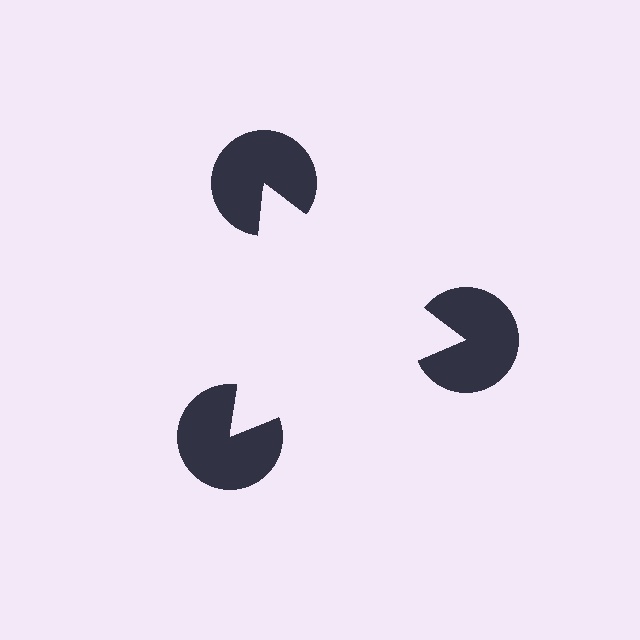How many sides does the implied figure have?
3 sides.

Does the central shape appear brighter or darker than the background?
It typically appears slightly brighter than the background, even though no actual brightness change is drawn.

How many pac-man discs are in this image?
There are 3 — one at each vertex of the illusory triangle.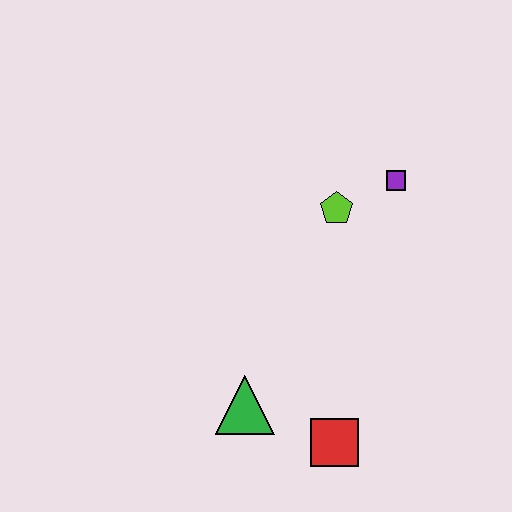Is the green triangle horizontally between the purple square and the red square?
No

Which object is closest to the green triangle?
The red square is closest to the green triangle.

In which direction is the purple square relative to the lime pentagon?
The purple square is to the right of the lime pentagon.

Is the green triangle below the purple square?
Yes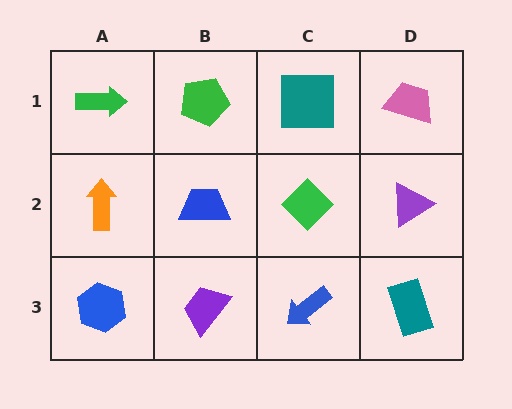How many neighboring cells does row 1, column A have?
2.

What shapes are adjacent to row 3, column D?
A purple triangle (row 2, column D), a blue arrow (row 3, column C).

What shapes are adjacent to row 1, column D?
A purple triangle (row 2, column D), a teal square (row 1, column C).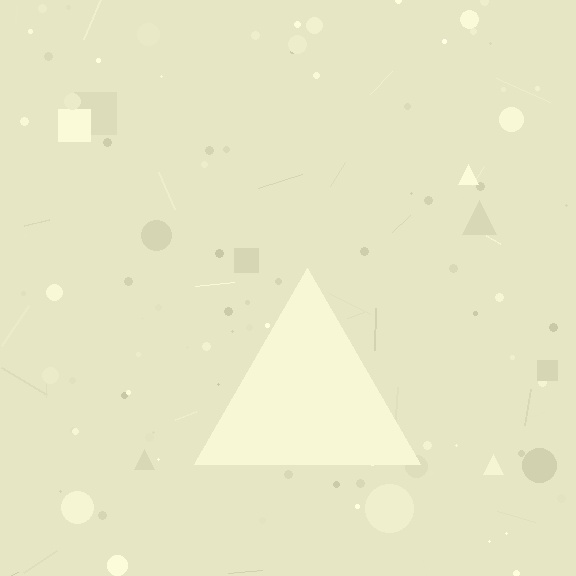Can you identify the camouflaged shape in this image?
The camouflaged shape is a triangle.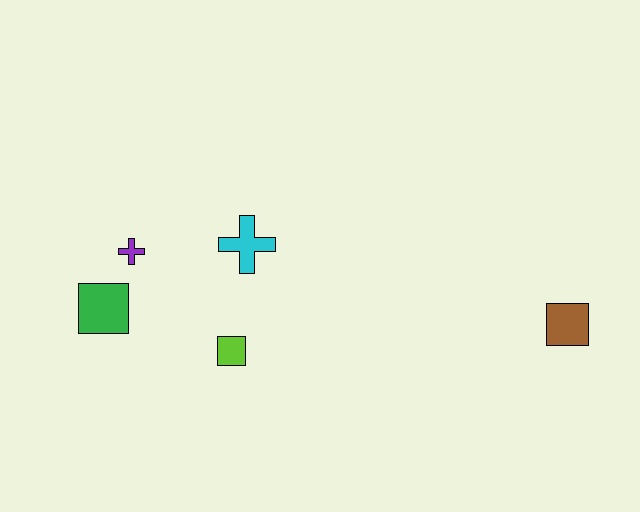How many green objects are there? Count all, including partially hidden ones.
There is 1 green object.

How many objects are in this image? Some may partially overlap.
There are 5 objects.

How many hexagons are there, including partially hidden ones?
There are no hexagons.